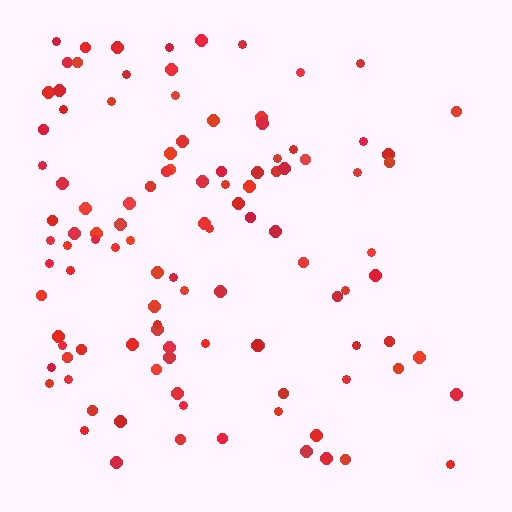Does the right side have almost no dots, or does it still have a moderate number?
Still a moderate number, just noticeably fewer than the left.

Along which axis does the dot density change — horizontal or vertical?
Horizontal.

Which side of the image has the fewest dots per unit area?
The right.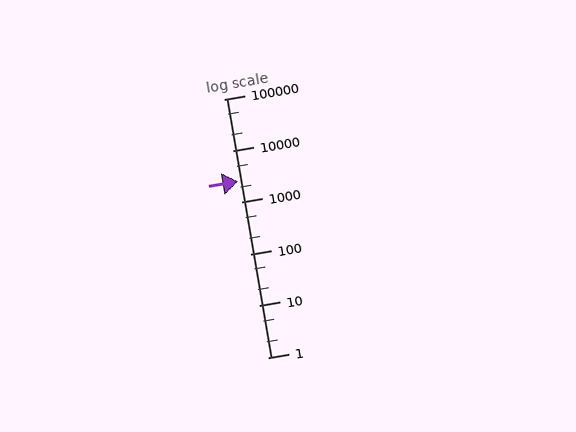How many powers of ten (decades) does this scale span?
The scale spans 5 decades, from 1 to 100000.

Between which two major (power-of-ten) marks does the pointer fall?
The pointer is between 1000 and 10000.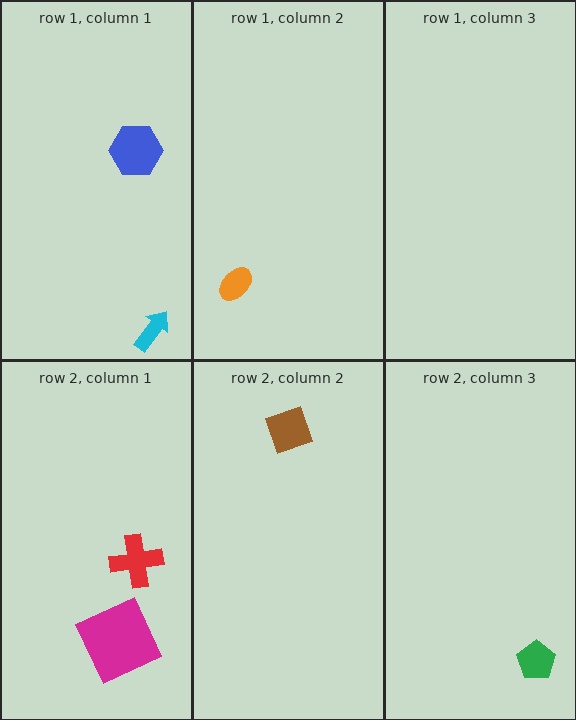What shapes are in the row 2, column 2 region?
The brown diamond.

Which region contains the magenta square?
The row 2, column 1 region.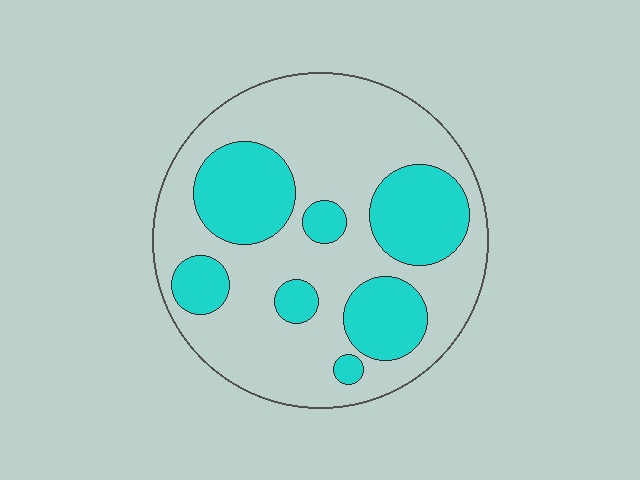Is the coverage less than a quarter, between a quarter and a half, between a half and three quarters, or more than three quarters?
Between a quarter and a half.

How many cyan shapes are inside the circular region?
7.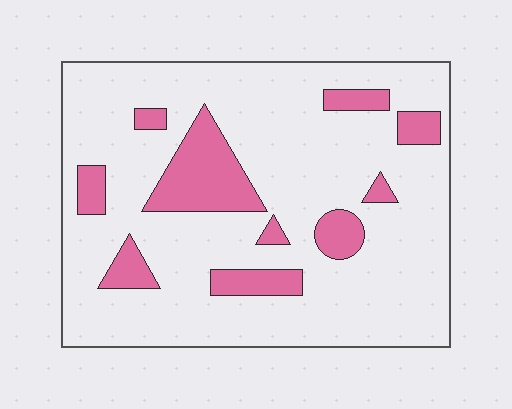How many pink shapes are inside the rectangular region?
10.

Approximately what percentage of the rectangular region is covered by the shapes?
Approximately 20%.